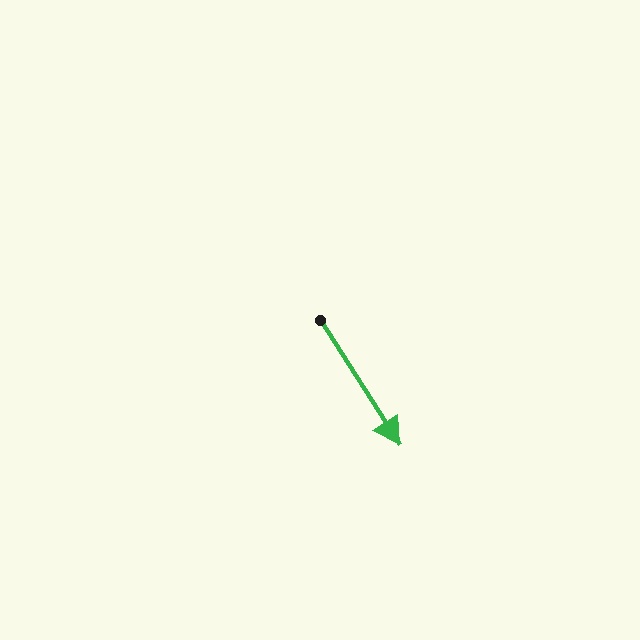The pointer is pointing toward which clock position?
Roughly 5 o'clock.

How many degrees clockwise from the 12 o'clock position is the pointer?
Approximately 147 degrees.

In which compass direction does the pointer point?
Southeast.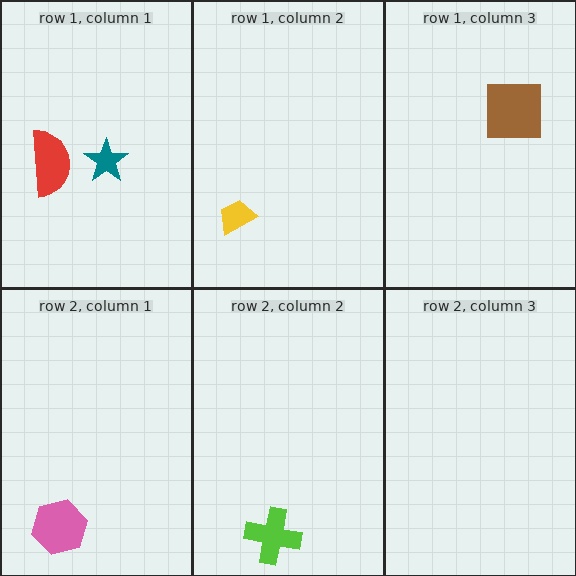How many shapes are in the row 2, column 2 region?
1.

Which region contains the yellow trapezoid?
The row 1, column 2 region.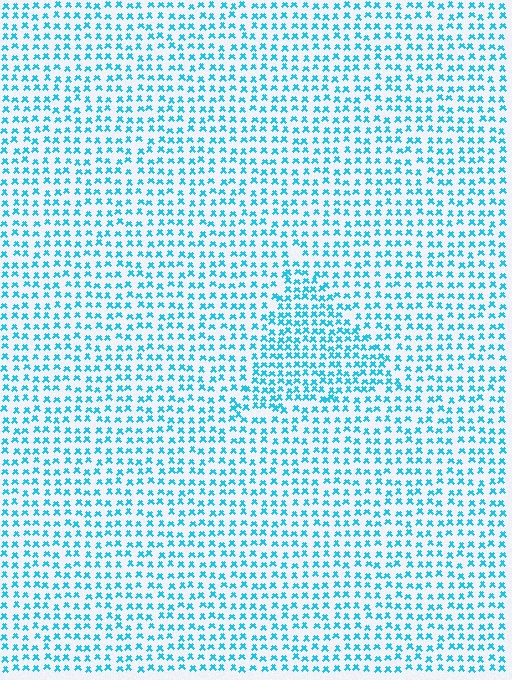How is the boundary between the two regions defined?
The boundary is defined by a change in element density (approximately 1.5x ratio). All elements are the same color, size, and shape.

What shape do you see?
I see a triangle.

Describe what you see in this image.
The image contains small cyan elements arranged at two different densities. A triangle-shaped region is visible where the elements are more densely packed than the surrounding area.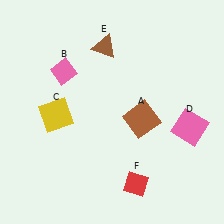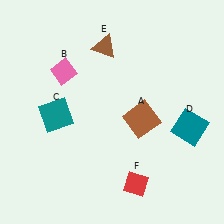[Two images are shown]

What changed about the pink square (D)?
In Image 1, D is pink. In Image 2, it changed to teal.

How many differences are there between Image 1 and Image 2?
There are 2 differences between the two images.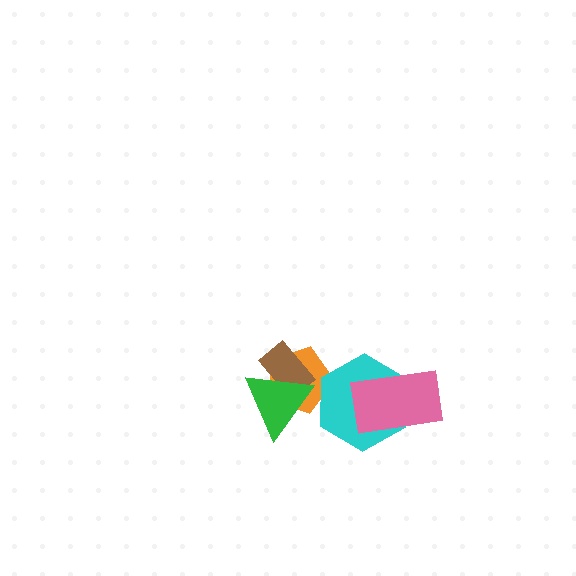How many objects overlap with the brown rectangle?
2 objects overlap with the brown rectangle.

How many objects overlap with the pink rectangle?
1 object overlaps with the pink rectangle.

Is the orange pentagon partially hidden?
Yes, it is partially covered by another shape.